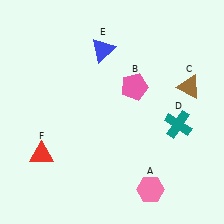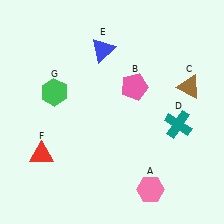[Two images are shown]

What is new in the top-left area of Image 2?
A green hexagon (G) was added in the top-left area of Image 2.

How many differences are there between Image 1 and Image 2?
There is 1 difference between the two images.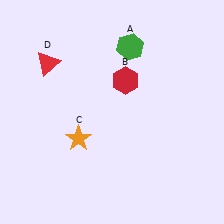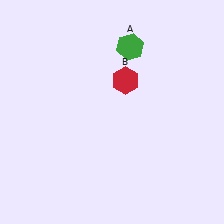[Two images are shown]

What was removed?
The orange star (C), the red triangle (D) were removed in Image 2.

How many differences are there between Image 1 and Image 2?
There are 2 differences between the two images.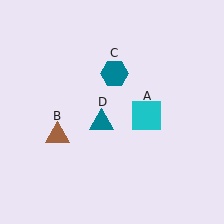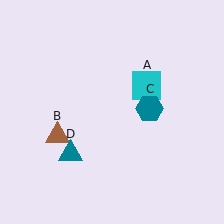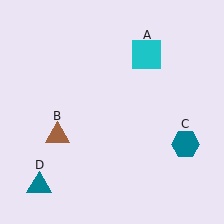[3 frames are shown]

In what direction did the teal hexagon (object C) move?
The teal hexagon (object C) moved down and to the right.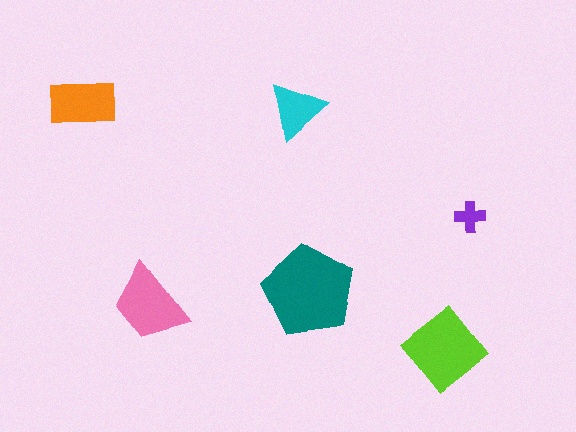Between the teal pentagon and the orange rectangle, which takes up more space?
The teal pentagon.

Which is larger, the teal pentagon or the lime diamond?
The teal pentagon.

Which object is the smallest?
The purple cross.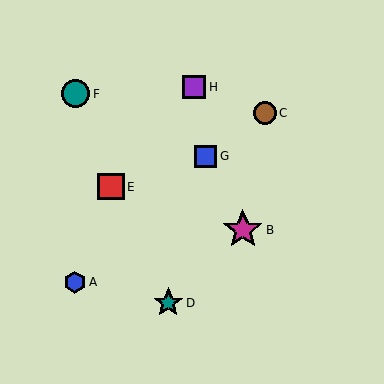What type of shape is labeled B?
Shape B is a magenta star.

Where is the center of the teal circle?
The center of the teal circle is at (76, 94).